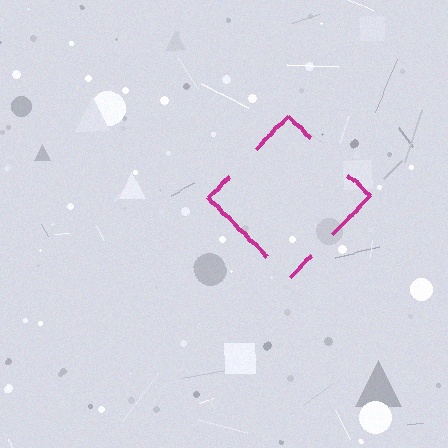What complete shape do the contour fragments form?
The contour fragments form a diamond.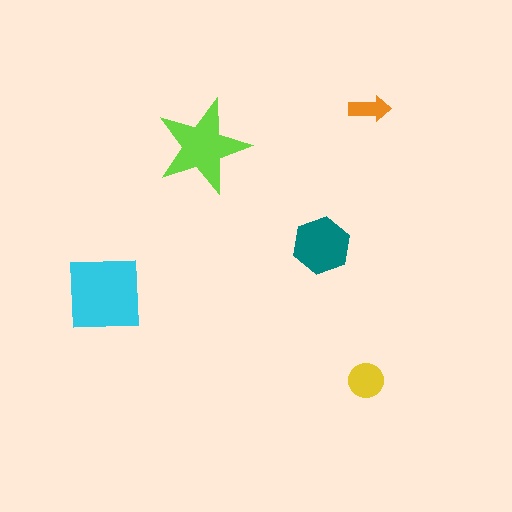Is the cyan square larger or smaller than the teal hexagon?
Larger.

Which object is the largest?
The cyan square.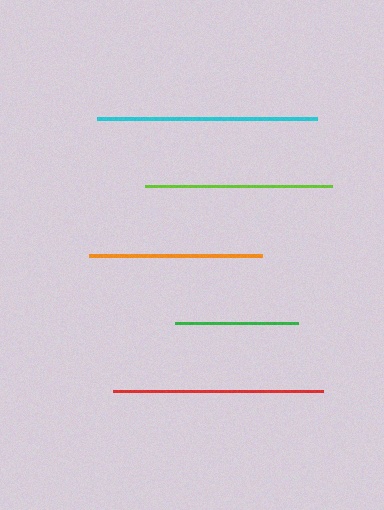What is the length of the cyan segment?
The cyan segment is approximately 220 pixels long.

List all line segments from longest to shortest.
From longest to shortest: cyan, red, lime, orange, green.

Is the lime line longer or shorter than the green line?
The lime line is longer than the green line.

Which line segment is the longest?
The cyan line is the longest at approximately 220 pixels.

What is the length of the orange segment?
The orange segment is approximately 172 pixels long.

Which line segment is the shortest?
The green line is the shortest at approximately 123 pixels.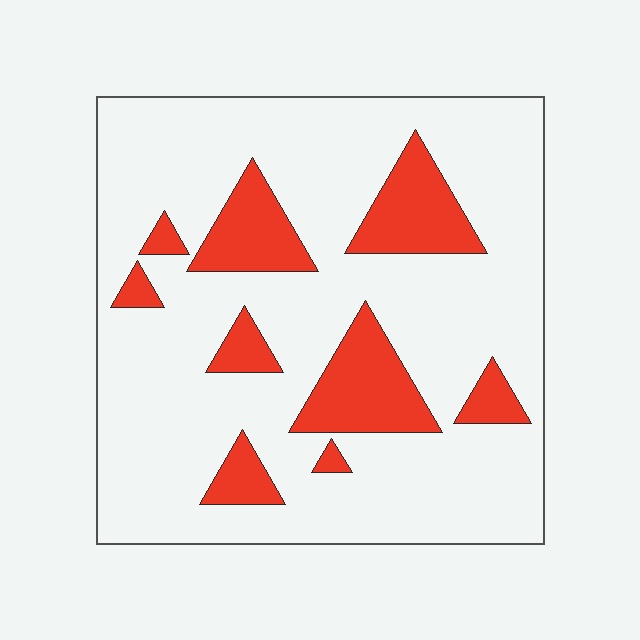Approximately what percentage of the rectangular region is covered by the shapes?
Approximately 20%.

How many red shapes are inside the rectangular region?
9.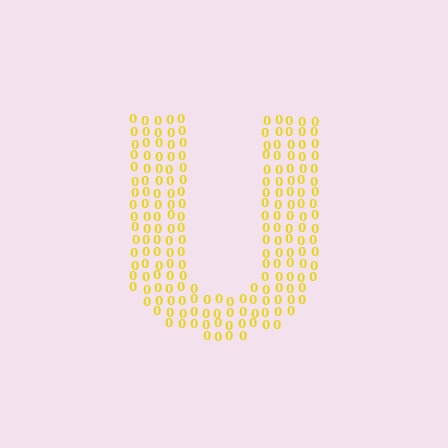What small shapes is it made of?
It is made of small digit 0's.